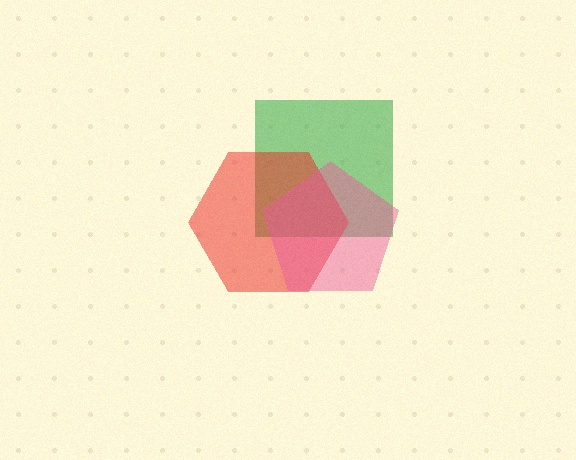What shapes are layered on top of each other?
The layered shapes are: a green square, a red hexagon, a pink pentagon.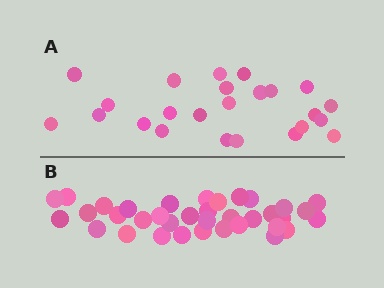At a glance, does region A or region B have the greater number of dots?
Region B (the bottom region) has more dots.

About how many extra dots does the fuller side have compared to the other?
Region B has roughly 12 or so more dots than region A.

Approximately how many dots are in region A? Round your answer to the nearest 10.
About 20 dots. (The exact count is 24, which rounds to 20.)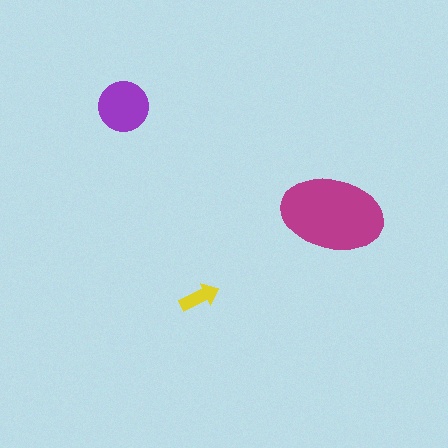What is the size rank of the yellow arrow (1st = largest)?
3rd.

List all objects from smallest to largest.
The yellow arrow, the purple circle, the magenta ellipse.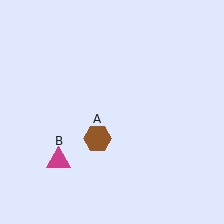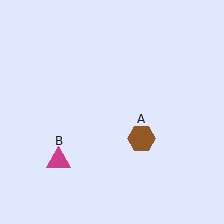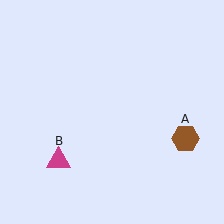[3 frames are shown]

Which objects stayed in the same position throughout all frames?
Magenta triangle (object B) remained stationary.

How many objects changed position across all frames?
1 object changed position: brown hexagon (object A).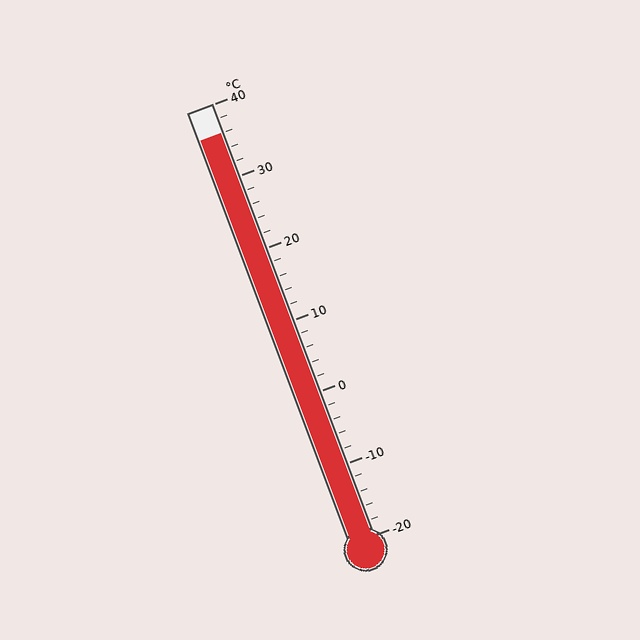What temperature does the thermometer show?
The thermometer shows approximately 36°C.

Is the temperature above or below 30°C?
The temperature is above 30°C.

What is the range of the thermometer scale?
The thermometer scale ranges from -20°C to 40°C.